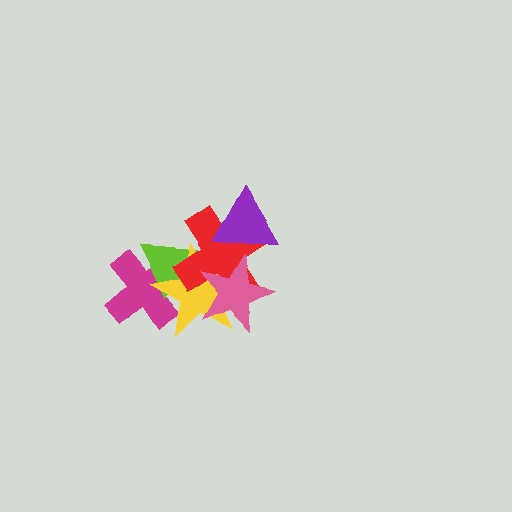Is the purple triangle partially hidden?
No, no other shape covers it.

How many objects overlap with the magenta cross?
2 objects overlap with the magenta cross.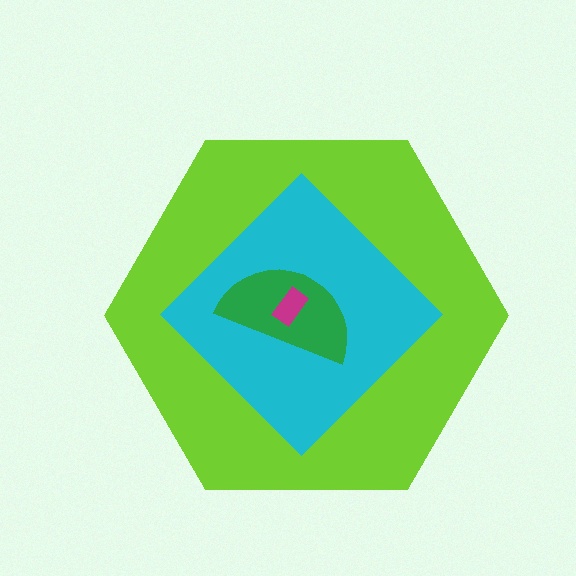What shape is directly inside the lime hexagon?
The cyan diamond.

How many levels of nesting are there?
4.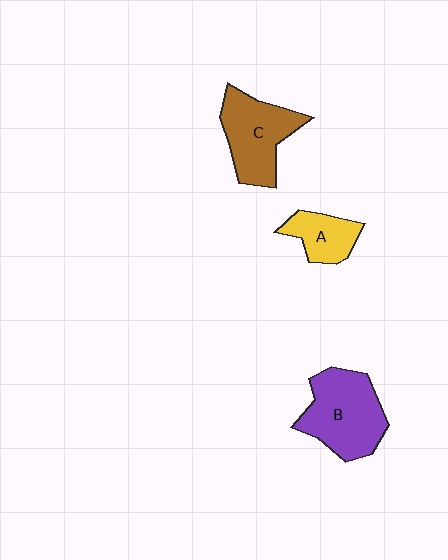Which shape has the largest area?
Shape B (purple).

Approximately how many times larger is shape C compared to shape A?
Approximately 1.7 times.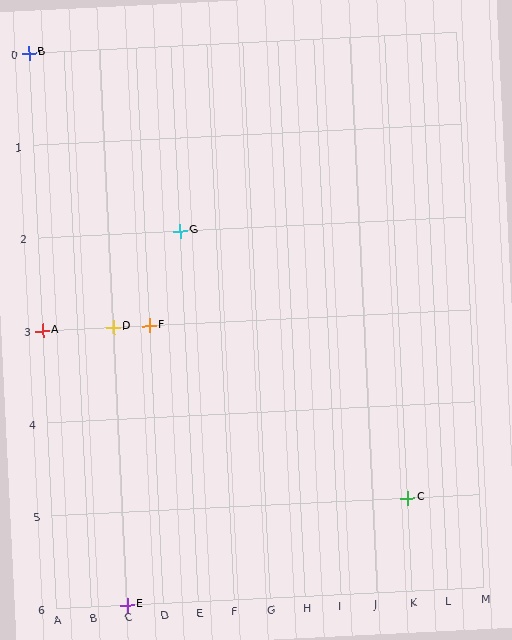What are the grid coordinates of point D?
Point D is at grid coordinates (C, 3).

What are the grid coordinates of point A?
Point A is at grid coordinates (A, 3).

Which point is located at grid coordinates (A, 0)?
Point B is at (A, 0).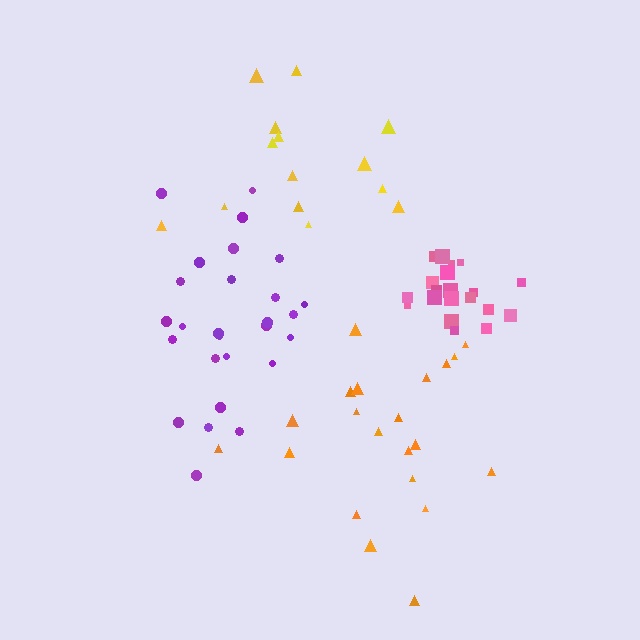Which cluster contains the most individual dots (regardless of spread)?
Purple (27).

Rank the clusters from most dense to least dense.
pink, purple, orange, yellow.